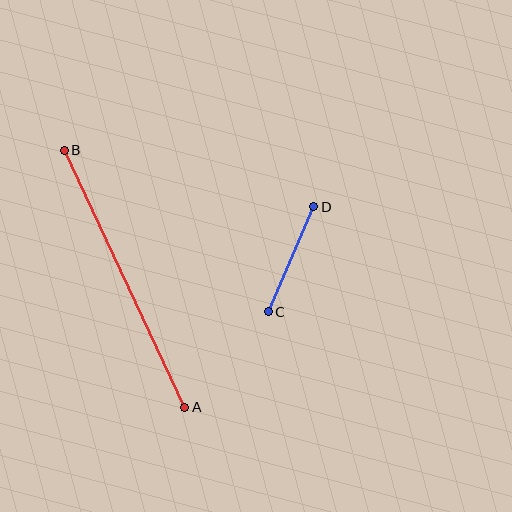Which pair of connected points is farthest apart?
Points A and B are farthest apart.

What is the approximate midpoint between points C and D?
The midpoint is at approximately (291, 259) pixels.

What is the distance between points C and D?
The distance is approximately 115 pixels.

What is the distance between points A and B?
The distance is approximately 284 pixels.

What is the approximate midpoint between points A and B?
The midpoint is at approximately (125, 279) pixels.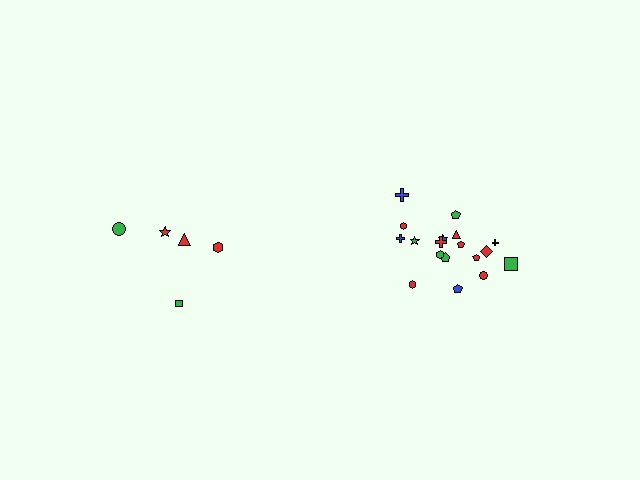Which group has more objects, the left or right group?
The right group.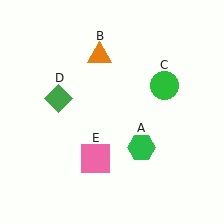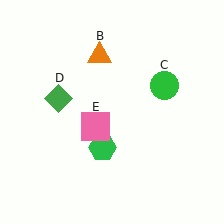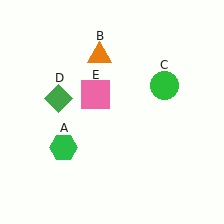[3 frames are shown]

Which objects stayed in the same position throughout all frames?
Orange triangle (object B) and green circle (object C) and green diamond (object D) remained stationary.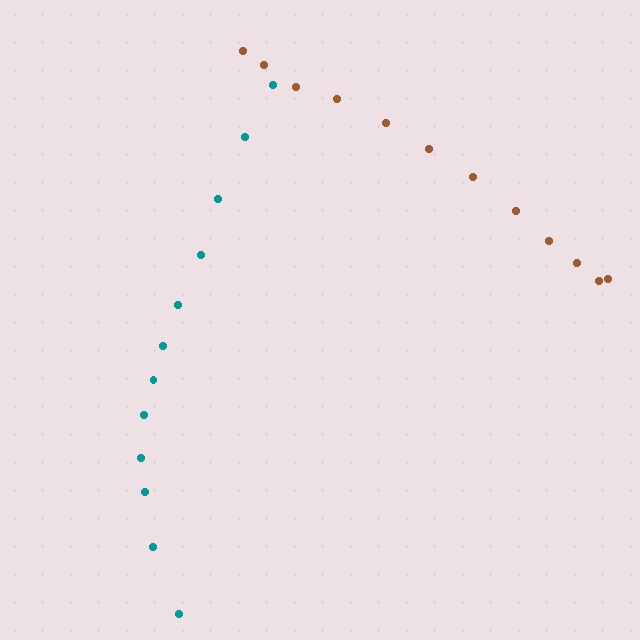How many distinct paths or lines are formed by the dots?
There are 2 distinct paths.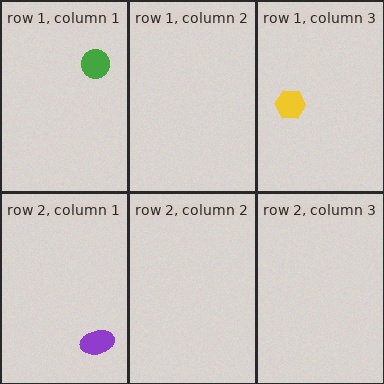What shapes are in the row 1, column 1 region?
The green circle.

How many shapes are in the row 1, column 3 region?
1.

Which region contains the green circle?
The row 1, column 1 region.